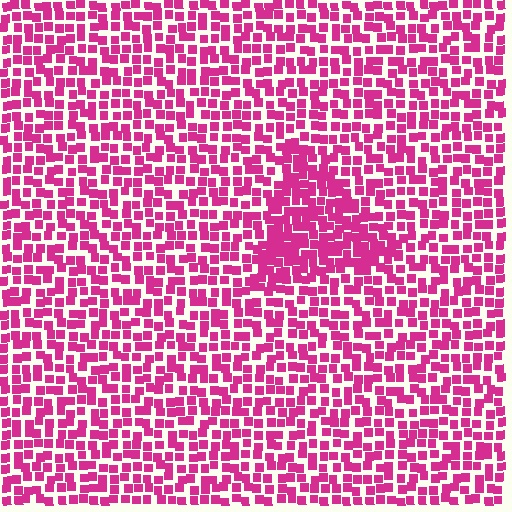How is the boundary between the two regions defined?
The boundary is defined by a change in element density (approximately 1.6x ratio). All elements are the same color, size, and shape.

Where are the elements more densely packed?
The elements are more densely packed inside the triangle boundary.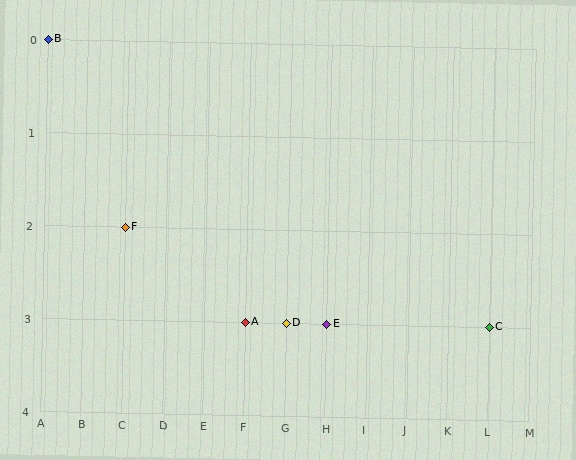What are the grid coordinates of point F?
Point F is at grid coordinates (C, 2).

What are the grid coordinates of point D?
Point D is at grid coordinates (G, 3).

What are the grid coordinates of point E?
Point E is at grid coordinates (H, 3).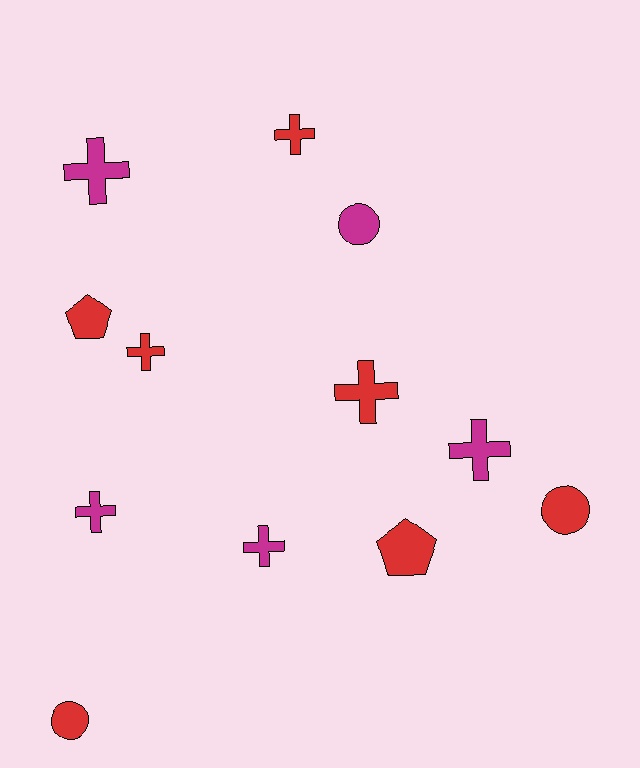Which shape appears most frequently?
Cross, with 7 objects.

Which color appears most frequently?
Red, with 7 objects.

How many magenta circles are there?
There is 1 magenta circle.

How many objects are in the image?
There are 12 objects.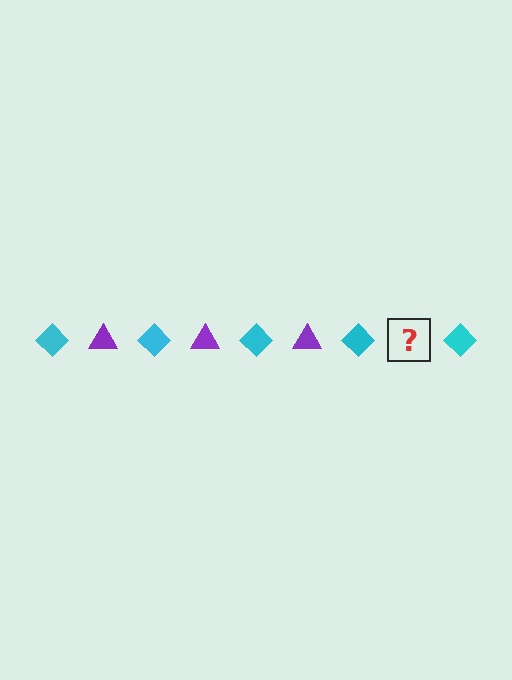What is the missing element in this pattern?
The missing element is a purple triangle.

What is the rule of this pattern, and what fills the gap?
The rule is that the pattern alternates between cyan diamond and purple triangle. The gap should be filled with a purple triangle.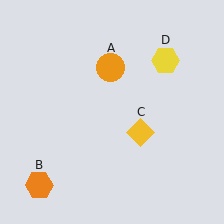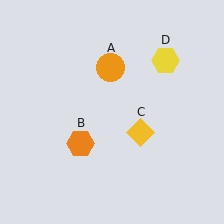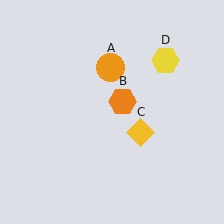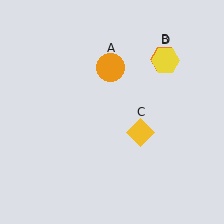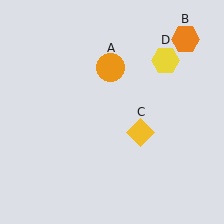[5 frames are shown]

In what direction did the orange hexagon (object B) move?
The orange hexagon (object B) moved up and to the right.